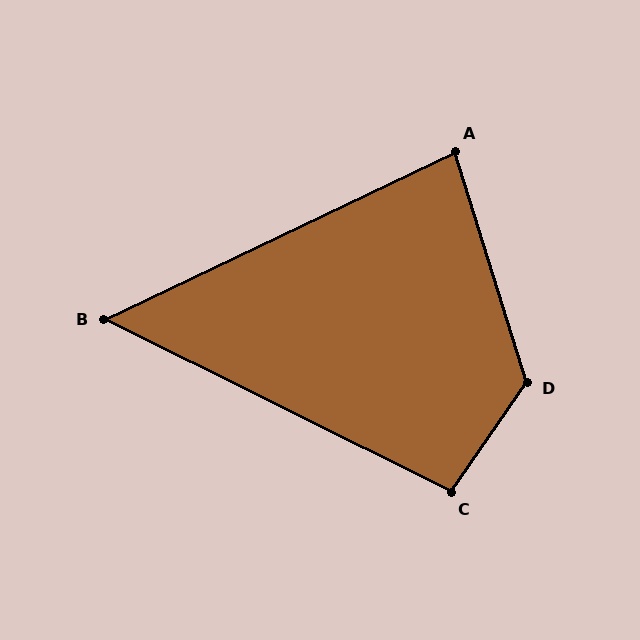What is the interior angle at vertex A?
Approximately 82 degrees (acute).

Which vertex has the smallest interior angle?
B, at approximately 52 degrees.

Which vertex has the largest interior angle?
D, at approximately 128 degrees.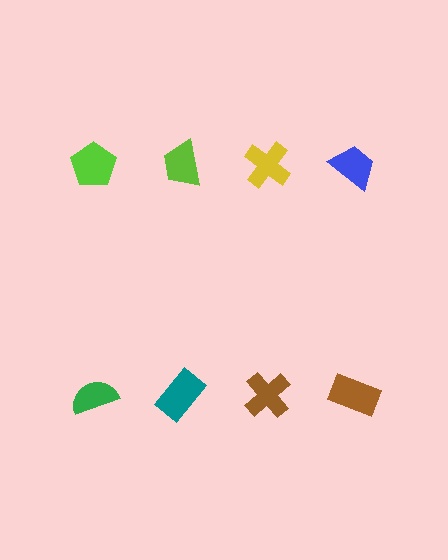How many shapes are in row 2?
4 shapes.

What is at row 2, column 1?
A green semicircle.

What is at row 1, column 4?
A blue trapezoid.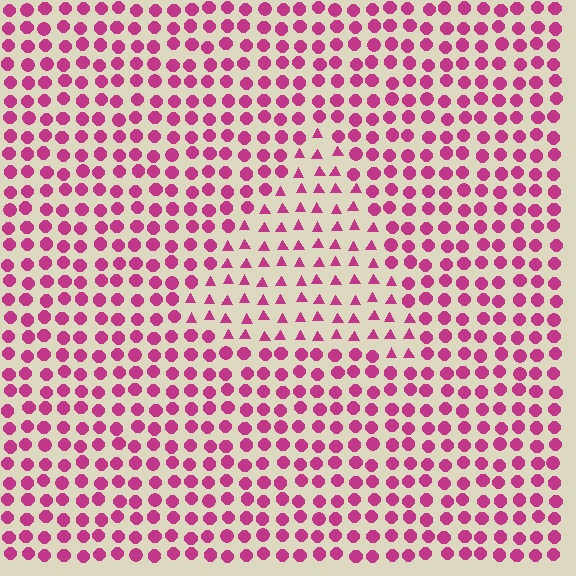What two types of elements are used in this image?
The image uses triangles inside the triangle region and circles outside it.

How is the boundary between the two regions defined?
The boundary is defined by a change in element shape: triangles inside vs. circles outside. All elements share the same color and spacing.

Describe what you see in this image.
The image is filled with small magenta elements arranged in a uniform grid. A triangle-shaped region contains triangles, while the surrounding area contains circles. The boundary is defined purely by the change in element shape.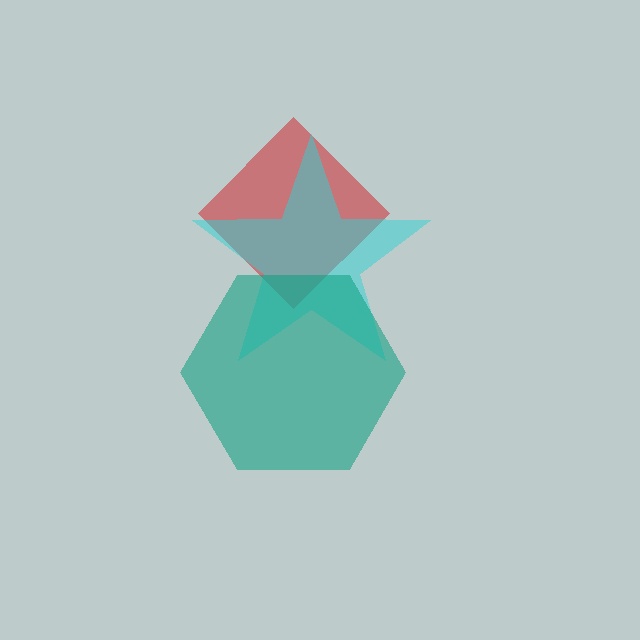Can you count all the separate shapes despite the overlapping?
Yes, there are 3 separate shapes.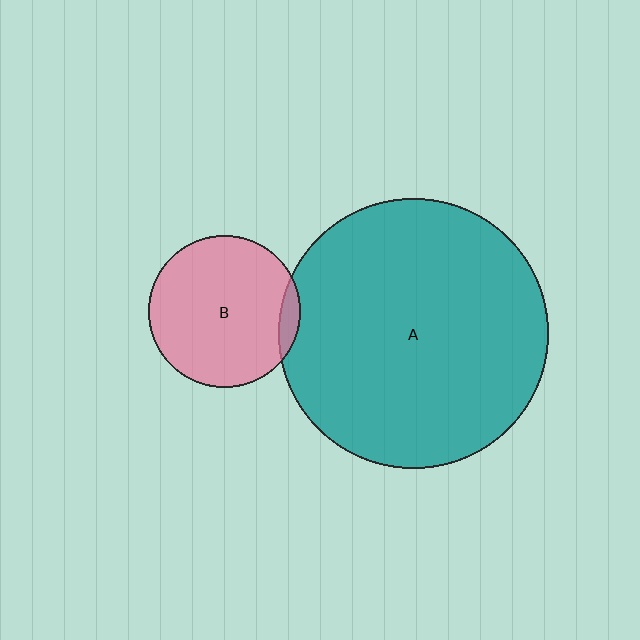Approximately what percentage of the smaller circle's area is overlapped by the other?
Approximately 5%.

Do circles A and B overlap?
Yes.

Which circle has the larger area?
Circle A (teal).